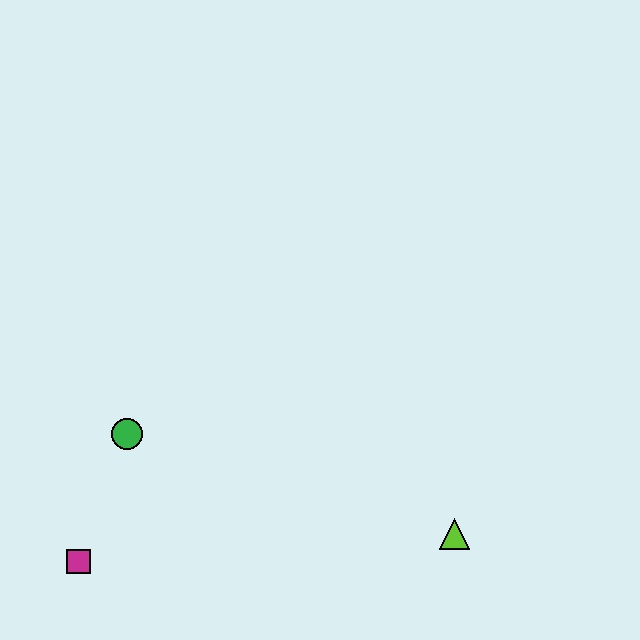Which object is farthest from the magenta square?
The lime triangle is farthest from the magenta square.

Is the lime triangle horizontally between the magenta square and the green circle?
No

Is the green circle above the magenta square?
Yes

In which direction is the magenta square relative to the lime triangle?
The magenta square is to the left of the lime triangle.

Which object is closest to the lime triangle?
The green circle is closest to the lime triangle.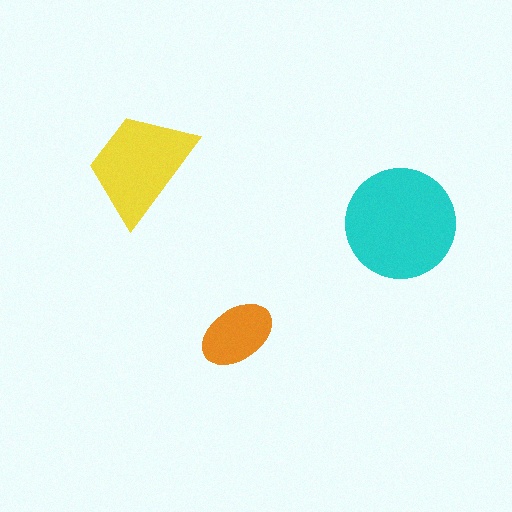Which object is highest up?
The yellow trapezoid is topmost.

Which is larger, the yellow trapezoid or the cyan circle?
The cyan circle.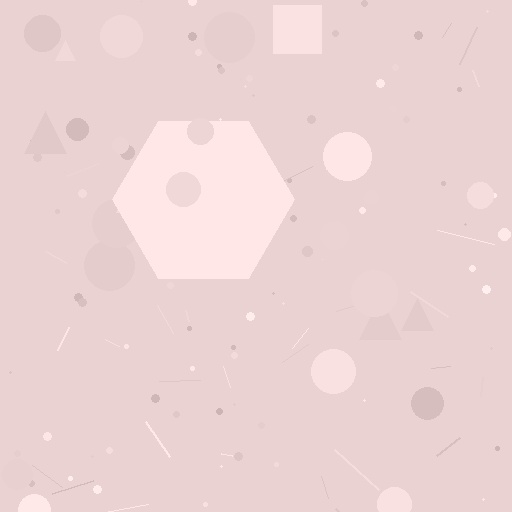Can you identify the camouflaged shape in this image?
The camouflaged shape is a hexagon.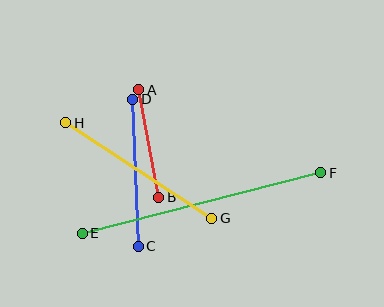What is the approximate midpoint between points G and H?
The midpoint is at approximately (139, 170) pixels.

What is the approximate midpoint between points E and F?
The midpoint is at approximately (202, 203) pixels.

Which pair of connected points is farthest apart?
Points E and F are farthest apart.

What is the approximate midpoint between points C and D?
The midpoint is at approximately (135, 173) pixels.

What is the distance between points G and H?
The distance is approximately 175 pixels.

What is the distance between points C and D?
The distance is approximately 147 pixels.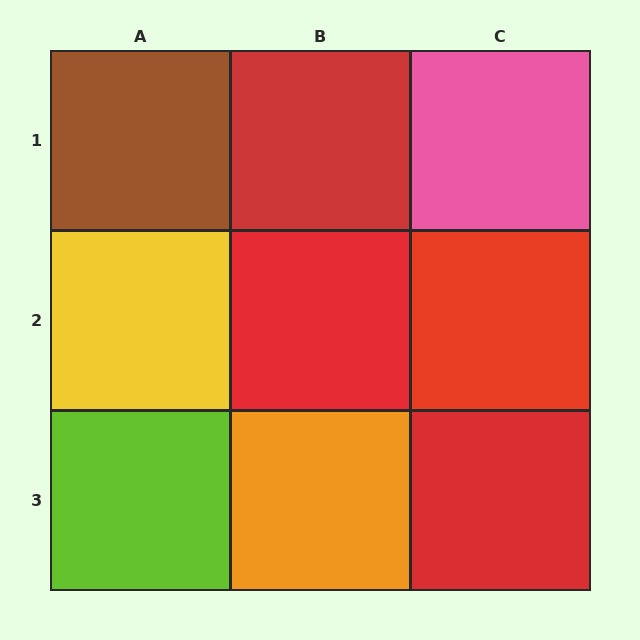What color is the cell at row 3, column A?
Lime.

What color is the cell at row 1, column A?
Brown.